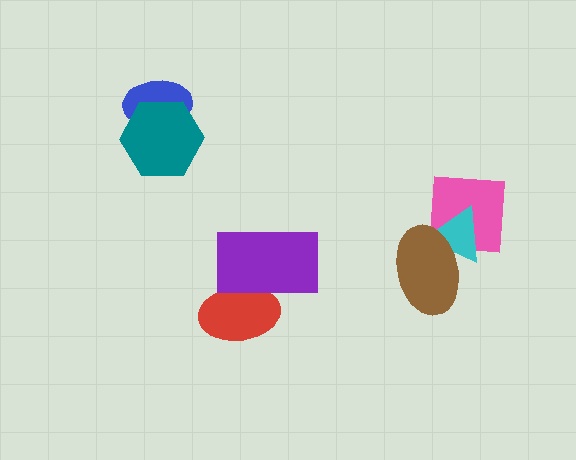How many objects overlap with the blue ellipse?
1 object overlaps with the blue ellipse.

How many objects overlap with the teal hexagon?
1 object overlaps with the teal hexagon.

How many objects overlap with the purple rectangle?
1 object overlaps with the purple rectangle.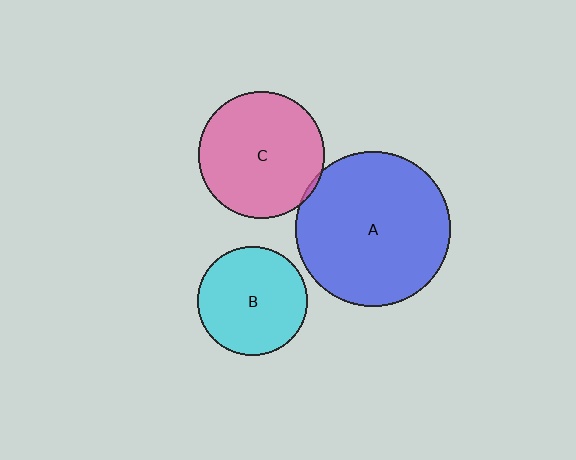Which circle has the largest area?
Circle A (blue).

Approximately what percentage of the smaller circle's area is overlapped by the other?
Approximately 5%.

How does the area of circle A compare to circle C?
Approximately 1.5 times.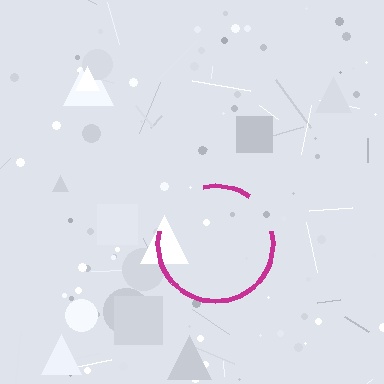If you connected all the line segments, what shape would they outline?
They would outline a circle.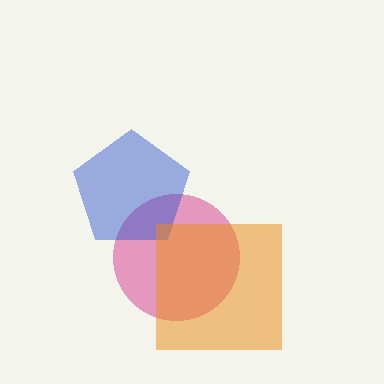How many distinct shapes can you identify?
There are 3 distinct shapes: a magenta circle, a blue pentagon, an orange square.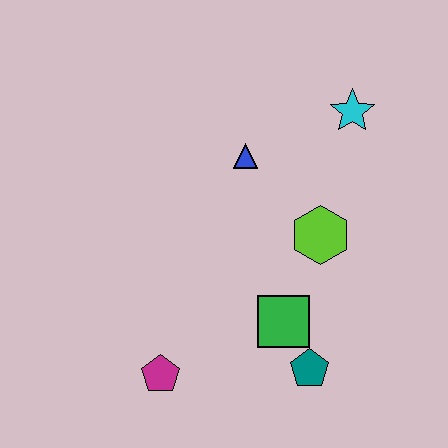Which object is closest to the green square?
The teal pentagon is closest to the green square.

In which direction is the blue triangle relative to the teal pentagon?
The blue triangle is above the teal pentagon.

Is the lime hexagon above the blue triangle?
No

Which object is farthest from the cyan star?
The magenta pentagon is farthest from the cyan star.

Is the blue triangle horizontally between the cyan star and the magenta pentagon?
Yes